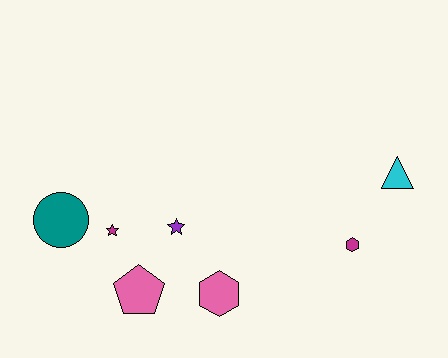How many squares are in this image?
There are no squares.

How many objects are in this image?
There are 7 objects.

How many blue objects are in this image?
There are no blue objects.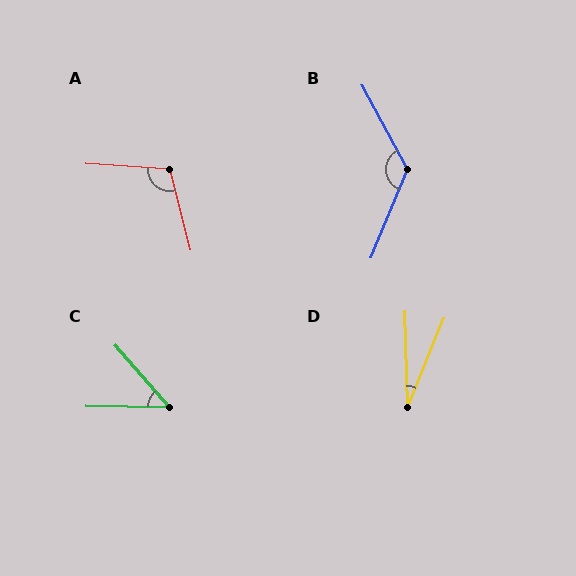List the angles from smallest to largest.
D (24°), C (48°), A (108°), B (130°).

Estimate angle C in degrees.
Approximately 48 degrees.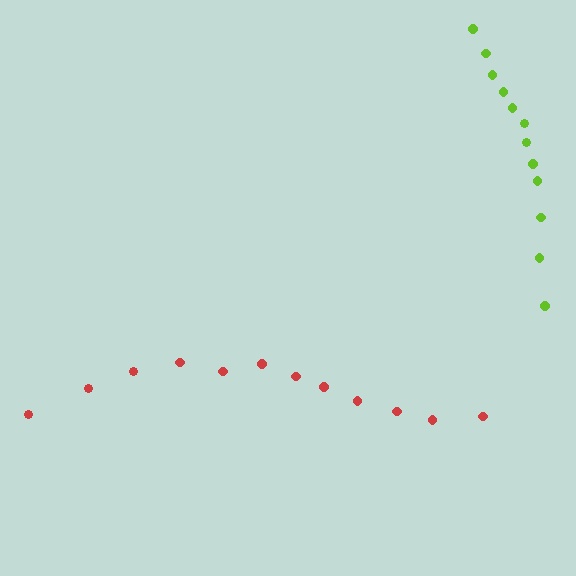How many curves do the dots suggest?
There are 2 distinct paths.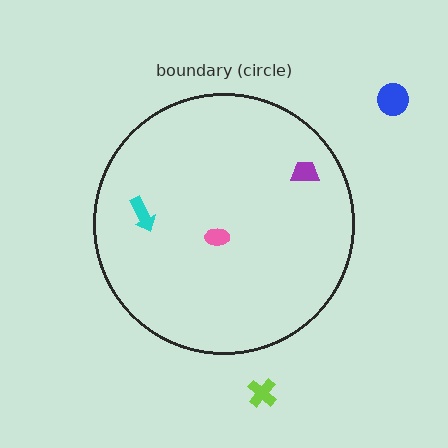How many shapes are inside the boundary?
3 inside, 2 outside.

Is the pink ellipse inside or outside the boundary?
Inside.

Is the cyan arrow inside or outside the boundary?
Inside.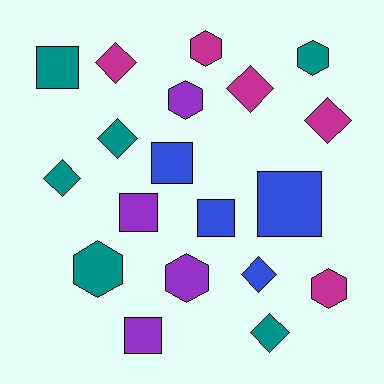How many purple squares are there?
There are 2 purple squares.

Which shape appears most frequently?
Diamond, with 7 objects.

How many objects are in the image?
There are 19 objects.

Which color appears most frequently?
Teal, with 6 objects.